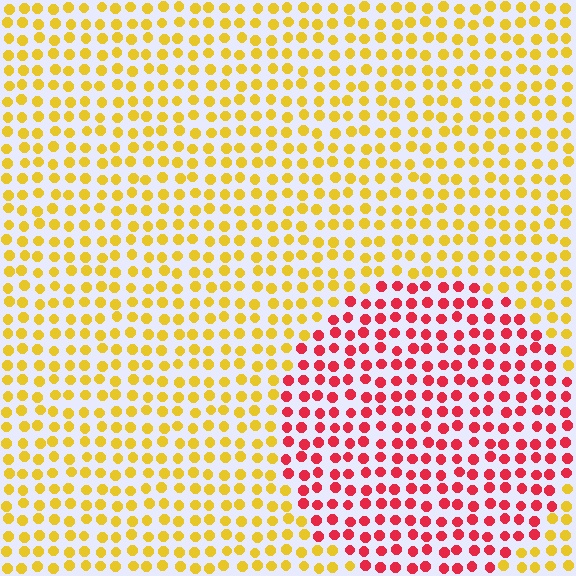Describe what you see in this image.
The image is filled with small yellow elements in a uniform arrangement. A circle-shaped region is visible where the elements are tinted to a slightly different hue, forming a subtle color boundary.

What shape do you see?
I see a circle.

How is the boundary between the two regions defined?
The boundary is defined purely by a slight shift in hue (about 59 degrees). Spacing, size, and orientation are identical on both sides.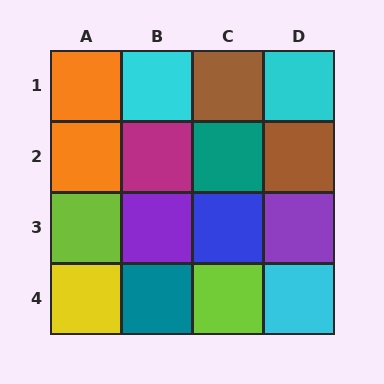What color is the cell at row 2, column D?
Brown.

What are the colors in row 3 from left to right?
Lime, purple, blue, purple.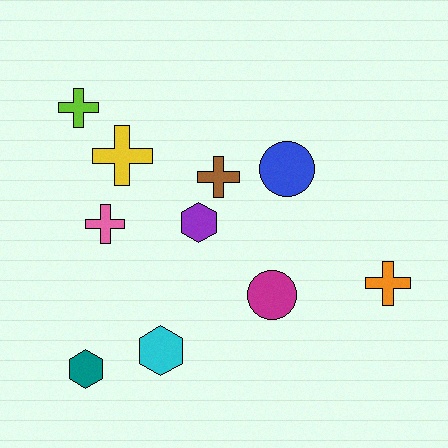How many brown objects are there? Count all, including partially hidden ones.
There is 1 brown object.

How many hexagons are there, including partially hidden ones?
There are 3 hexagons.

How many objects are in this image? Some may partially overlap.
There are 10 objects.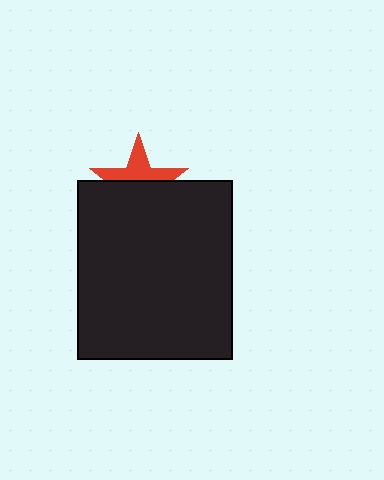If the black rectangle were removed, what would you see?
You would see the complete red star.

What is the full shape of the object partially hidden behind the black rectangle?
The partially hidden object is a red star.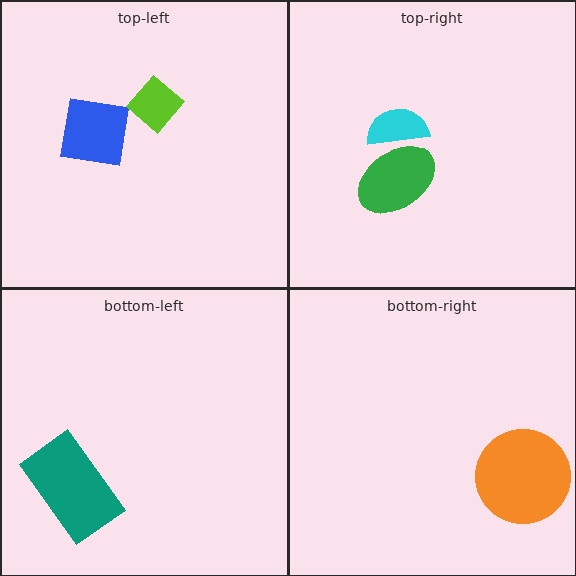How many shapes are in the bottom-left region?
1.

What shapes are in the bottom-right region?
The orange circle.